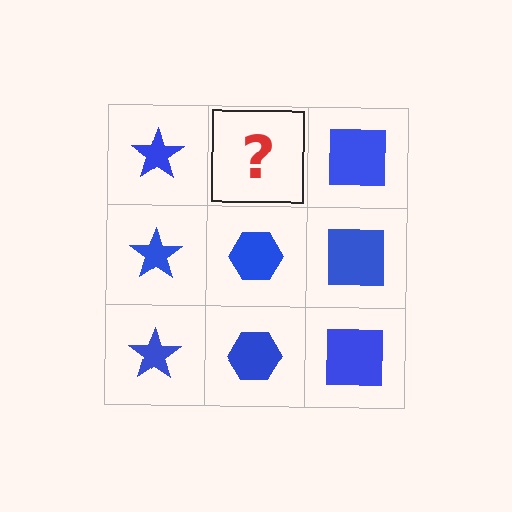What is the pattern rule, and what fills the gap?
The rule is that each column has a consistent shape. The gap should be filled with a blue hexagon.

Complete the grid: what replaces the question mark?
The question mark should be replaced with a blue hexagon.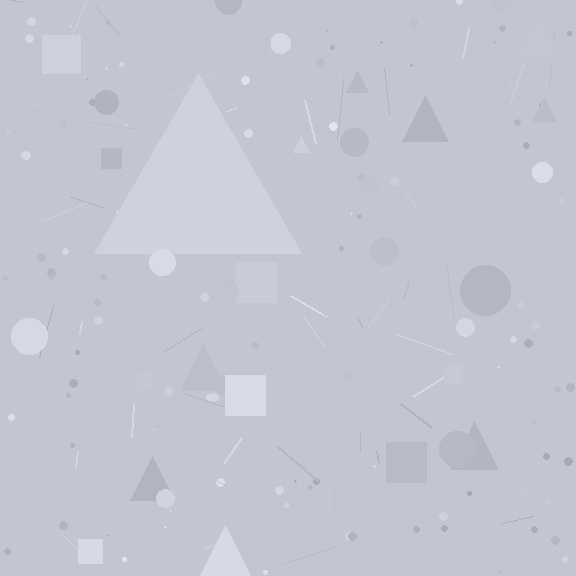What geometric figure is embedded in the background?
A triangle is embedded in the background.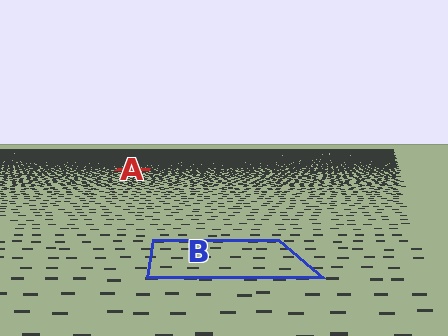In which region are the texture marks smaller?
The texture marks are smaller in region A, because it is farther away.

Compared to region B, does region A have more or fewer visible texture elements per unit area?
Region A has more texture elements per unit area — they are packed more densely because it is farther away.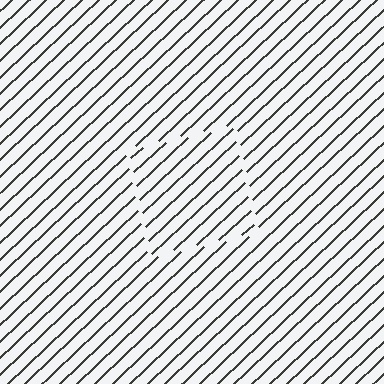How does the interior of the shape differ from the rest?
The interior of the shape contains the same grating, shifted by half a period — the contour is defined by the phase discontinuity where line-ends from the inner and outer gratings abut.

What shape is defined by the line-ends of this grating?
An illusory square. The interior of the shape contains the same grating, shifted by half a period — the contour is defined by the phase discontinuity where line-ends from the inner and outer gratings abut.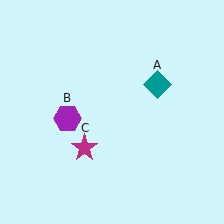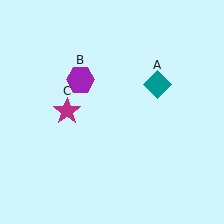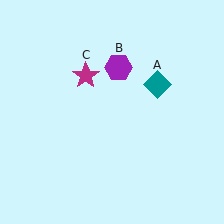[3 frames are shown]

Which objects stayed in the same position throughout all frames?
Teal diamond (object A) remained stationary.